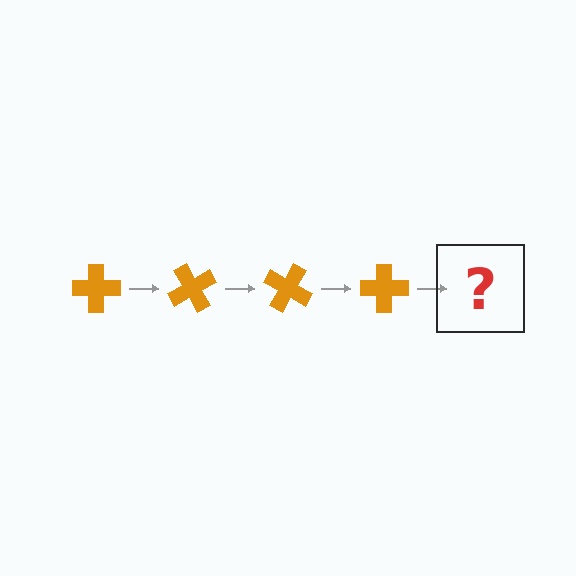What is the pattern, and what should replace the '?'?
The pattern is that the cross rotates 60 degrees each step. The '?' should be an orange cross rotated 240 degrees.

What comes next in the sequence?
The next element should be an orange cross rotated 240 degrees.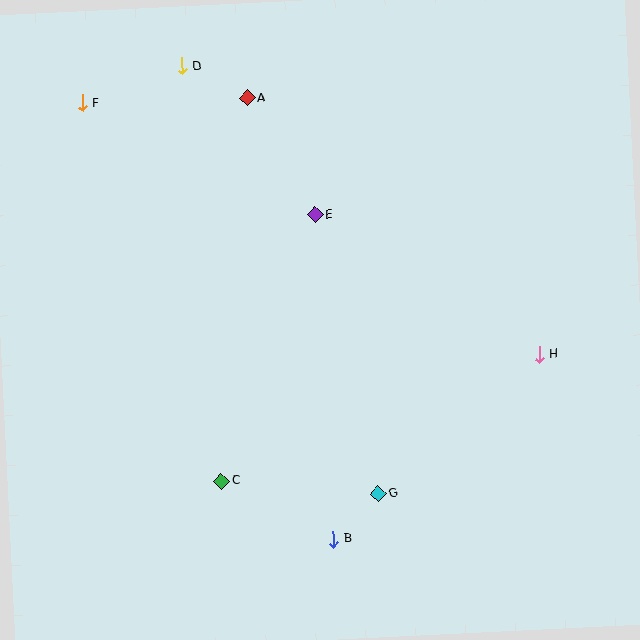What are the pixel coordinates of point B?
Point B is at (334, 539).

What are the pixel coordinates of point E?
Point E is at (315, 215).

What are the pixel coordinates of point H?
Point H is at (539, 355).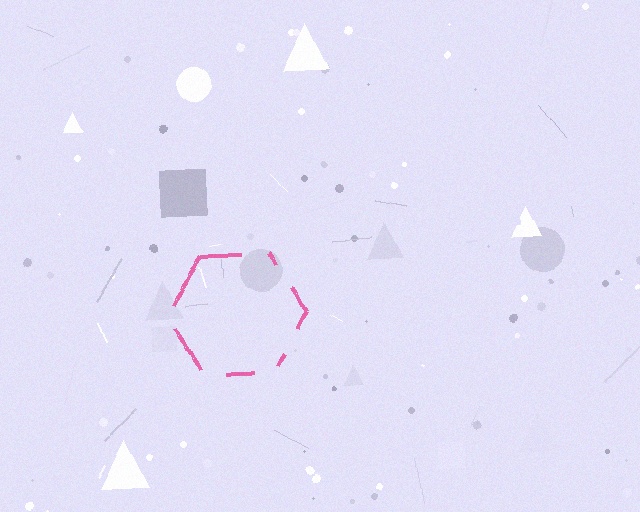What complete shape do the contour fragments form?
The contour fragments form a hexagon.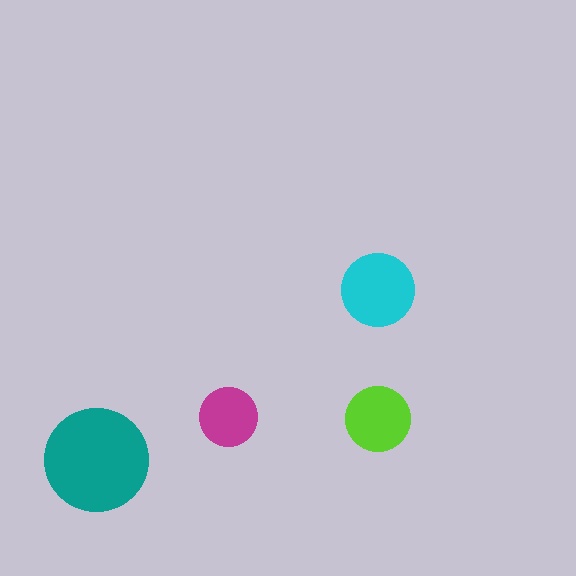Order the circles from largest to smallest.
the teal one, the cyan one, the lime one, the magenta one.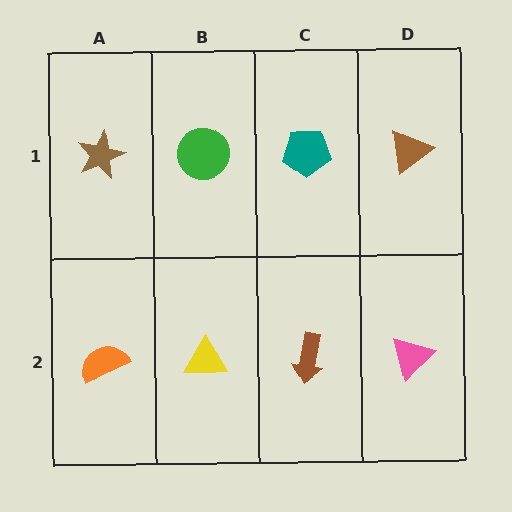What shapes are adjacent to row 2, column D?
A brown triangle (row 1, column D), a brown arrow (row 2, column C).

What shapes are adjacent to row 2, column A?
A brown star (row 1, column A), a yellow triangle (row 2, column B).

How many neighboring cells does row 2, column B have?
3.